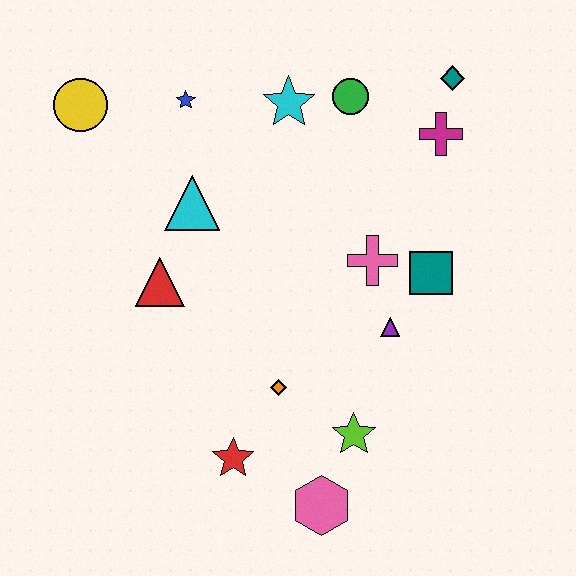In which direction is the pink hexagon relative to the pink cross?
The pink hexagon is below the pink cross.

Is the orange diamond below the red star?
No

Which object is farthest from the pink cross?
The yellow circle is farthest from the pink cross.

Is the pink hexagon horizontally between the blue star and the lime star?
Yes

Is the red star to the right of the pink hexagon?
No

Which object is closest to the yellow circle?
The blue star is closest to the yellow circle.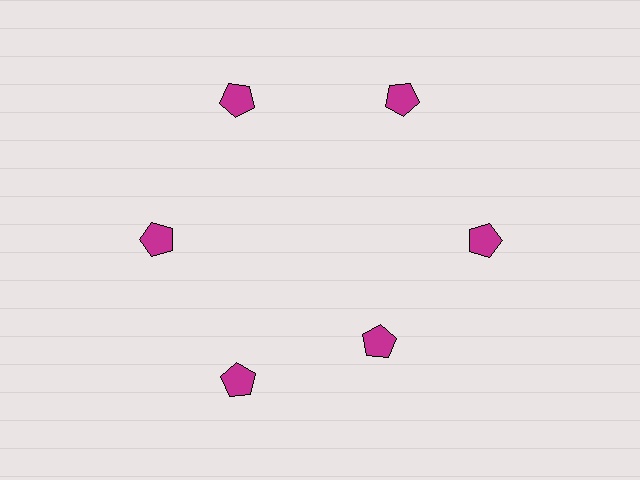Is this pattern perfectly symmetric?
No. The 6 magenta pentagons are arranged in a ring, but one element near the 5 o'clock position is pulled inward toward the center, breaking the 6-fold rotational symmetry.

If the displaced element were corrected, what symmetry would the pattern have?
It would have 6-fold rotational symmetry — the pattern would map onto itself every 60 degrees.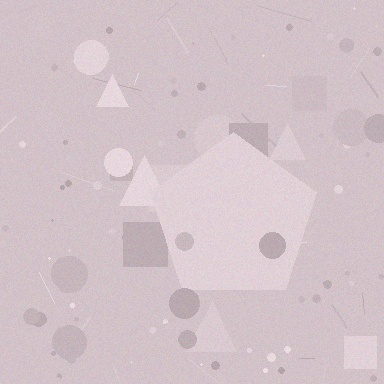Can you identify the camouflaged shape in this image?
The camouflaged shape is a pentagon.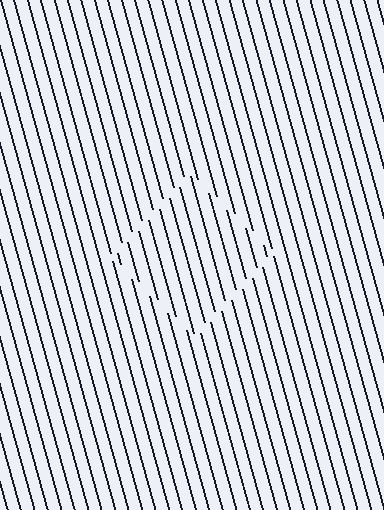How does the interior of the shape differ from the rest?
The interior of the shape contains the same grating, shifted by half a period — the contour is defined by the phase discontinuity where line-ends from the inner and outer gratings abut.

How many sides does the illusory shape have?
4 sides — the line-ends trace a square.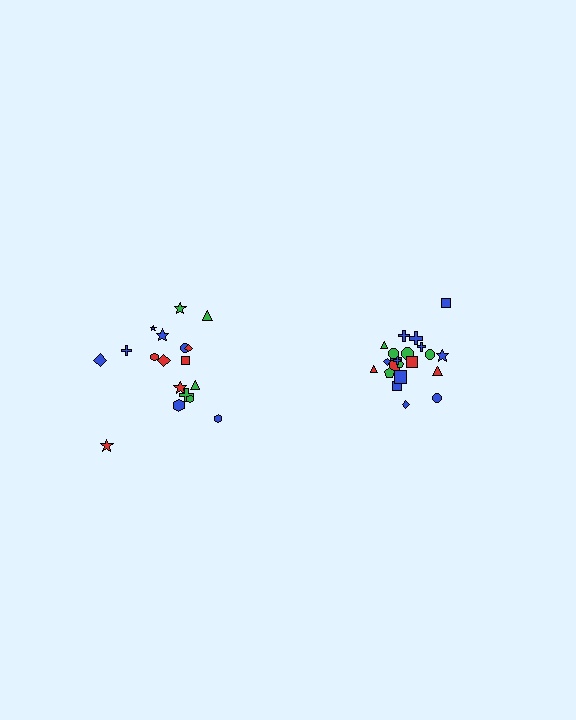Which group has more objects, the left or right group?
The right group.